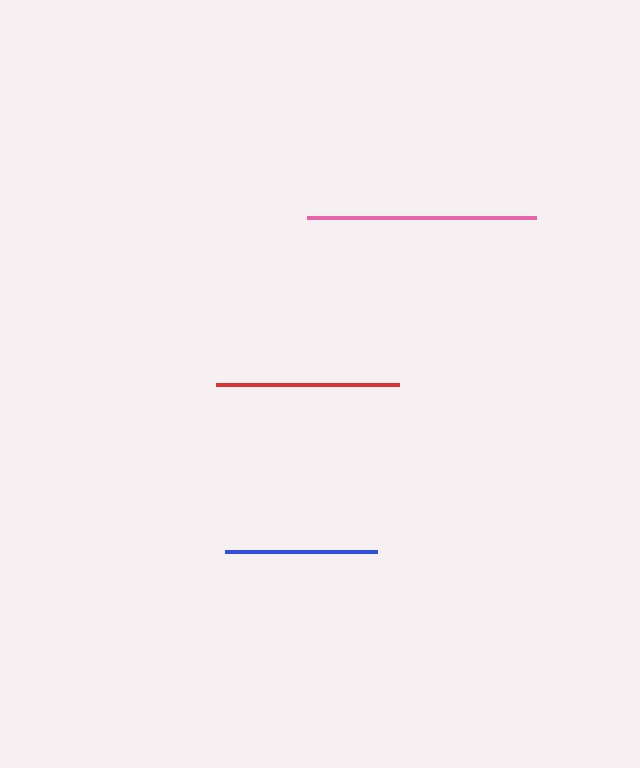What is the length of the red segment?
The red segment is approximately 183 pixels long.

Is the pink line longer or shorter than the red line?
The pink line is longer than the red line.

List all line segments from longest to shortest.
From longest to shortest: pink, red, blue.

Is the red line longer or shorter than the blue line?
The red line is longer than the blue line.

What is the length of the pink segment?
The pink segment is approximately 228 pixels long.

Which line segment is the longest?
The pink line is the longest at approximately 228 pixels.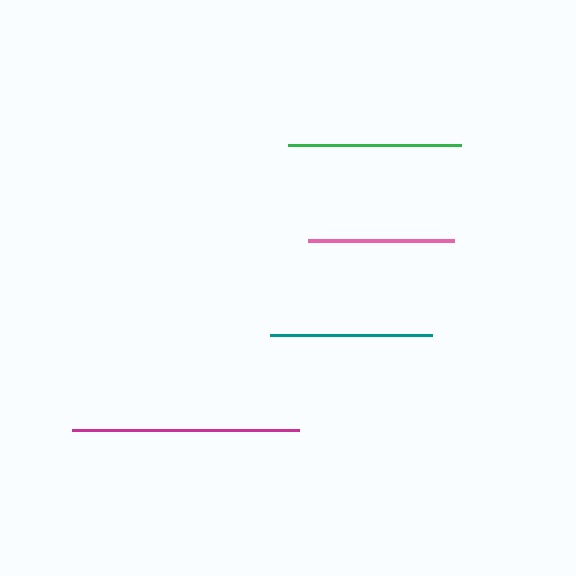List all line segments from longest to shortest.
From longest to shortest: magenta, green, teal, pink.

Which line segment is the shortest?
The pink line is the shortest at approximately 146 pixels.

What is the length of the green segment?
The green segment is approximately 173 pixels long.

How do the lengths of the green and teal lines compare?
The green and teal lines are approximately the same length.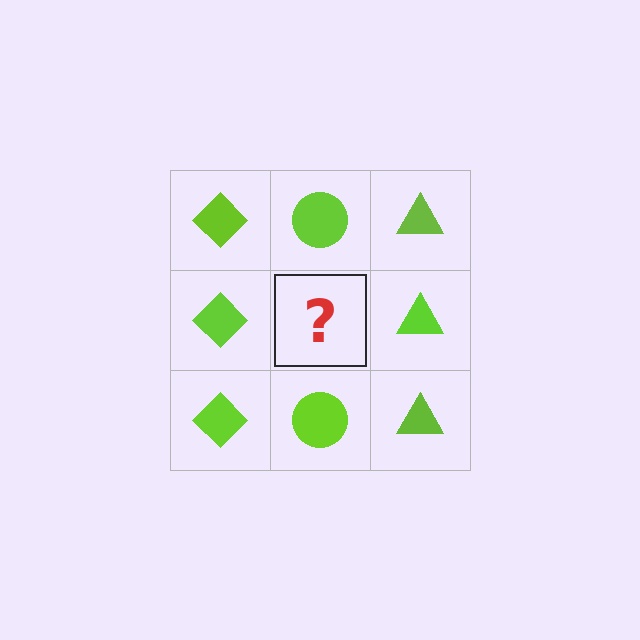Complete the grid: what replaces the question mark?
The question mark should be replaced with a lime circle.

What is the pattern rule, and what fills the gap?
The rule is that each column has a consistent shape. The gap should be filled with a lime circle.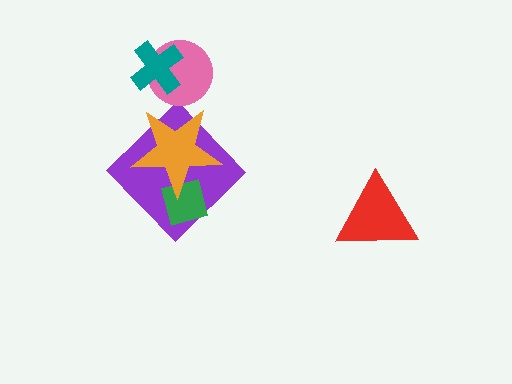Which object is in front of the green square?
The orange star is in front of the green square.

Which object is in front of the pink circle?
The teal cross is in front of the pink circle.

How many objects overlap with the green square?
2 objects overlap with the green square.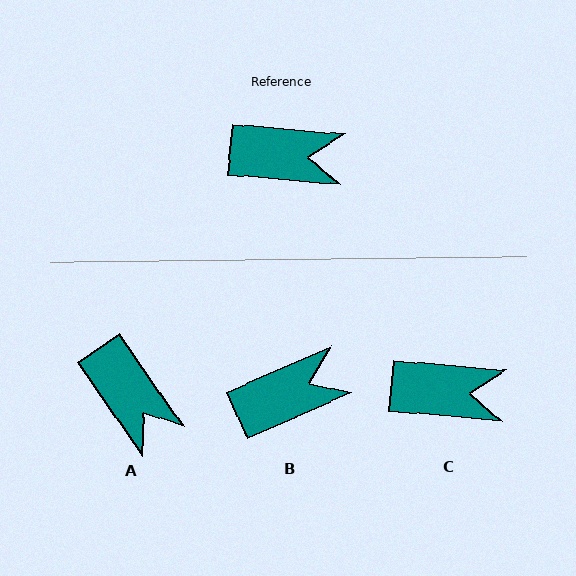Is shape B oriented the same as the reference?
No, it is off by about 29 degrees.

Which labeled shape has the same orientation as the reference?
C.